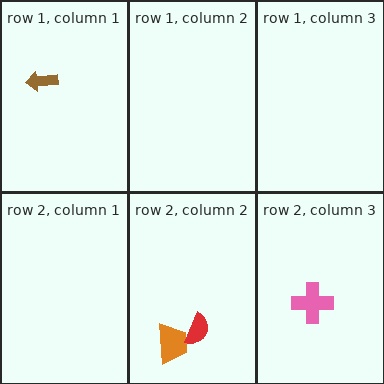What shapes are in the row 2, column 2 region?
The orange trapezoid, the red semicircle.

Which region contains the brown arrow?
The row 1, column 1 region.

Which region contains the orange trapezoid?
The row 2, column 2 region.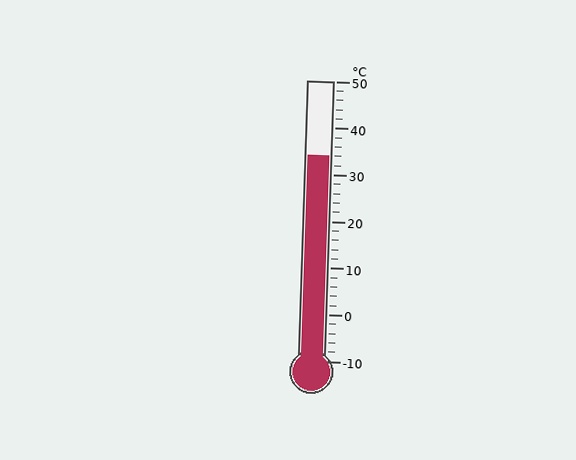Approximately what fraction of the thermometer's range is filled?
The thermometer is filled to approximately 75% of its range.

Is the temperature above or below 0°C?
The temperature is above 0°C.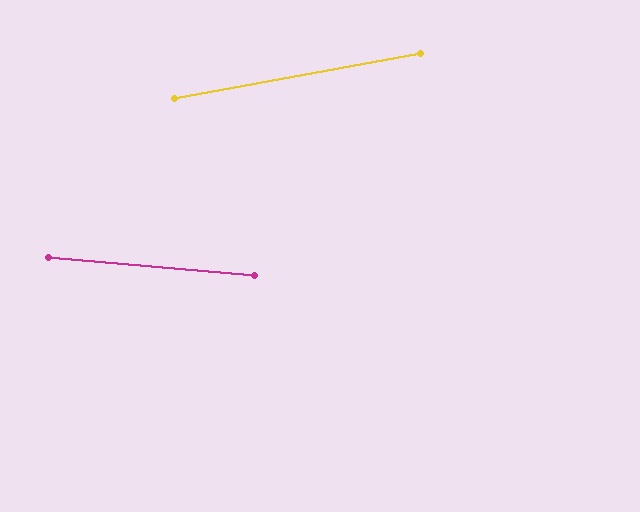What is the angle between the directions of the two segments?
Approximately 15 degrees.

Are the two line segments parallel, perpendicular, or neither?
Neither parallel nor perpendicular — they differ by about 15°.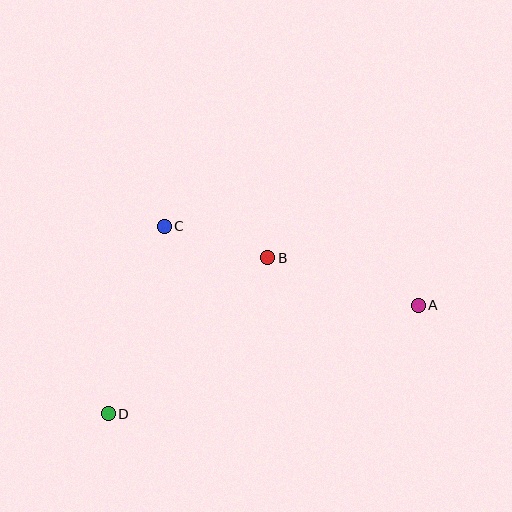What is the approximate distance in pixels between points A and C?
The distance between A and C is approximately 266 pixels.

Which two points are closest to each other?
Points B and C are closest to each other.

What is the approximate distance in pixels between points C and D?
The distance between C and D is approximately 196 pixels.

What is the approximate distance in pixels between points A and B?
The distance between A and B is approximately 158 pixels.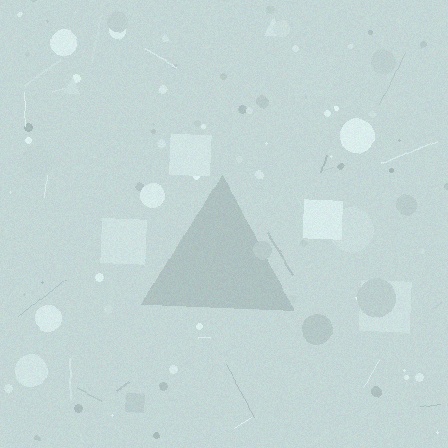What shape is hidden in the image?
A triangle is hidden in the image.